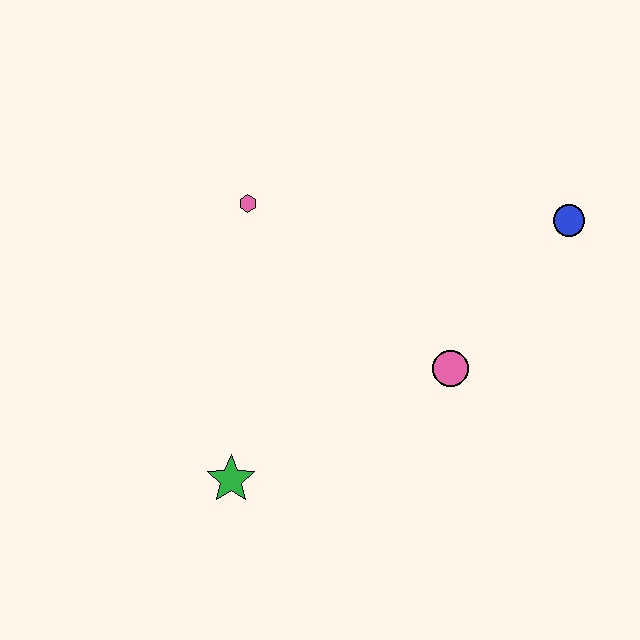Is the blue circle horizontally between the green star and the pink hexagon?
No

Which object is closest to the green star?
The pink circle is closest to the green star.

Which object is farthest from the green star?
The blue circle is farthest from the green star.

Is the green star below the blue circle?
Yes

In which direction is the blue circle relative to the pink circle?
The blue circle is above the pink circle.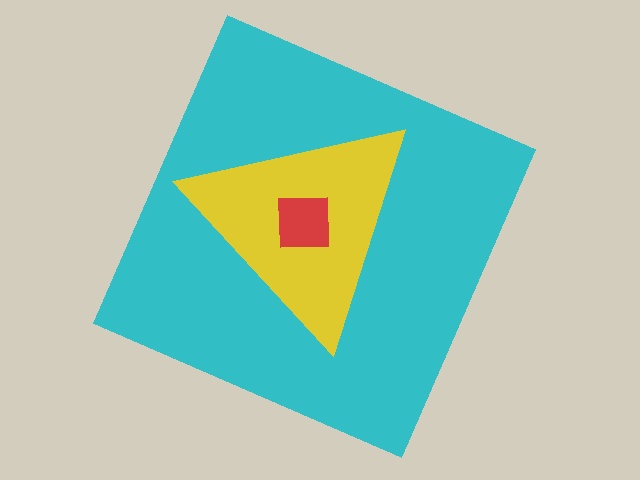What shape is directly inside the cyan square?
The yellow triangle.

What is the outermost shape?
The cyan square.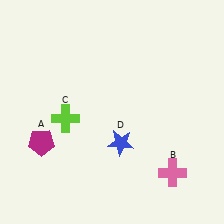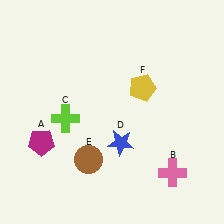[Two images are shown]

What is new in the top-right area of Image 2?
A yellow pentagon (F) was added in the top-right area of Image 2.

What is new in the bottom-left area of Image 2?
A brown circle (E) was added in the bottom-left area of Image 2.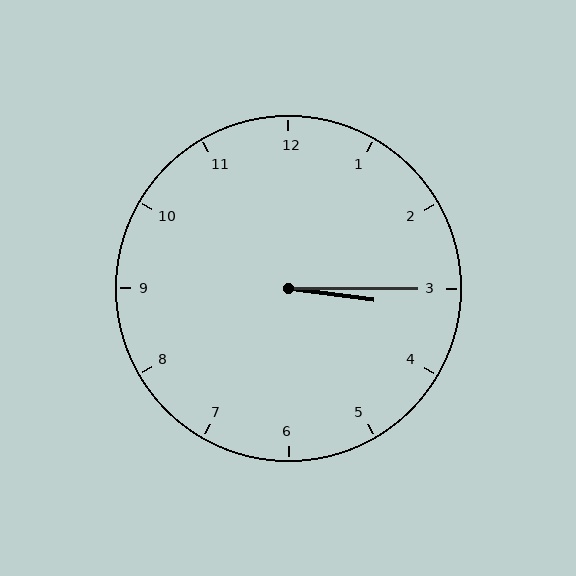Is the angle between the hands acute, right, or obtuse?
It is acute.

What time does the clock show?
3:15.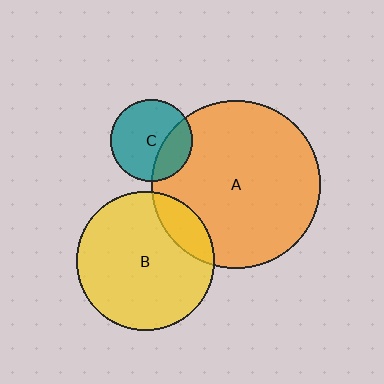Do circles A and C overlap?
Yes.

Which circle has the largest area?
Circle A (orange).